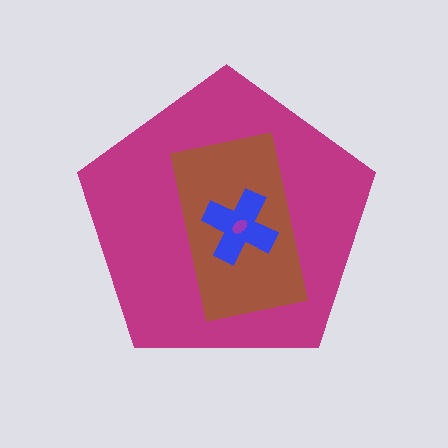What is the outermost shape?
The magenta pentagon.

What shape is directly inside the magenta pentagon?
The brown rectangle.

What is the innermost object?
The purple ellipse.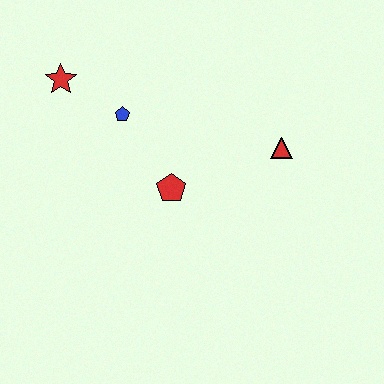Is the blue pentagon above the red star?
No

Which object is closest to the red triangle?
The red pentagon is closest to the red triangle.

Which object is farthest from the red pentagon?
The red star is farthest from the red pentagon.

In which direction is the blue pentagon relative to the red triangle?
The blue pentagon is to the left of the red triangle.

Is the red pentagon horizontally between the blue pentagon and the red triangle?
Yes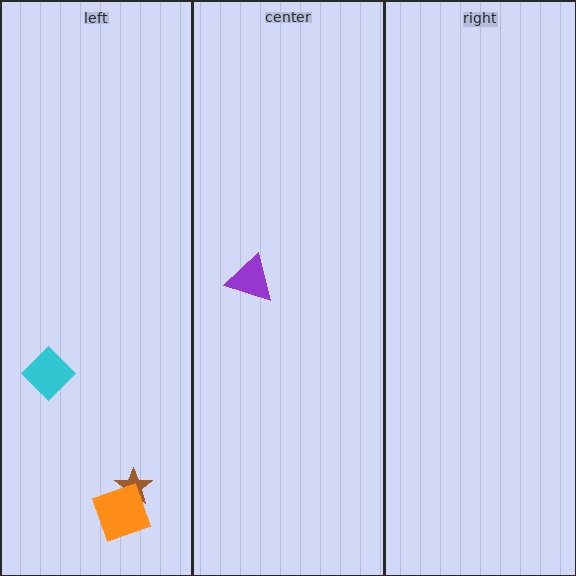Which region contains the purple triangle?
The center region.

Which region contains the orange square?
The left region.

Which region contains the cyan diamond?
The left region.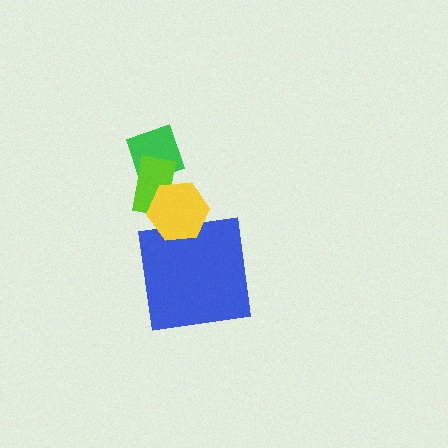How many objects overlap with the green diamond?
1 object overlaps with the green diamond.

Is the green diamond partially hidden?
Yes, it is partially covered by another shape.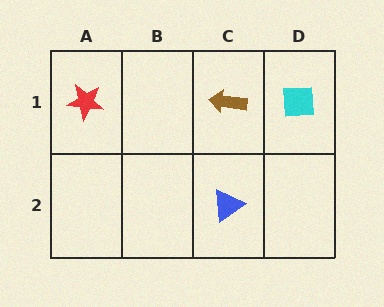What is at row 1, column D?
A cyan square.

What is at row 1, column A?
A red star.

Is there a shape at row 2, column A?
No, that cell is empty.